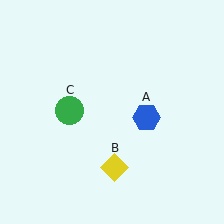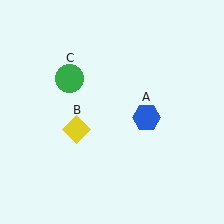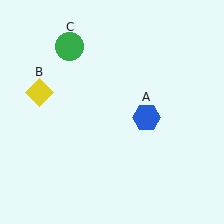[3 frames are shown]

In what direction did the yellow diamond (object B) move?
The yellow diamond (object B) moved up and to the left.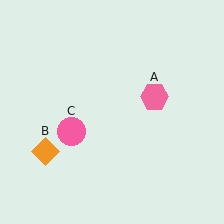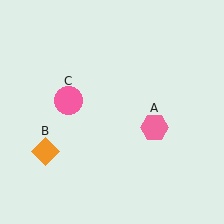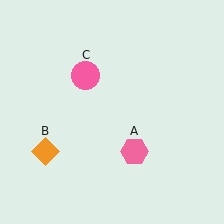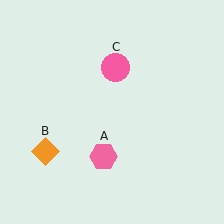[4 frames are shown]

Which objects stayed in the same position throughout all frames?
Orange diamond (object B) remained stationary.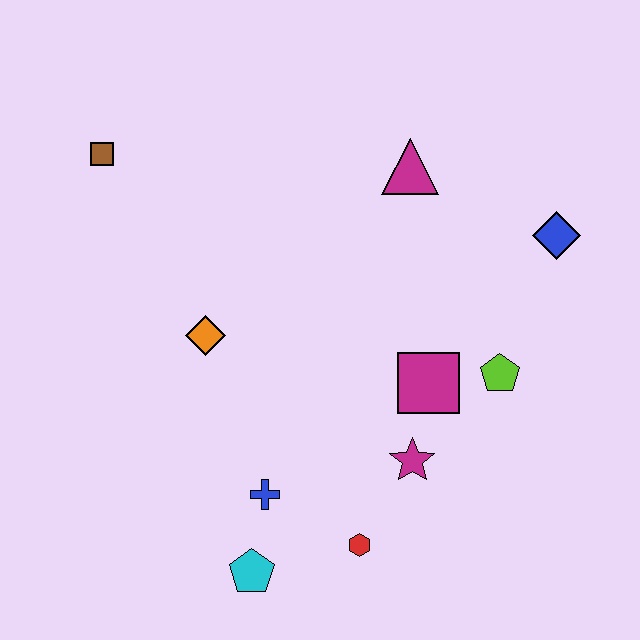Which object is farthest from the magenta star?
The brown square is farthest from the magenta star.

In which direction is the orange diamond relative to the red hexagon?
The orange diamond is above the red hexagon.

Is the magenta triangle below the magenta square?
No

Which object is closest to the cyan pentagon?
The blue cross is closest to the cyan pentagon.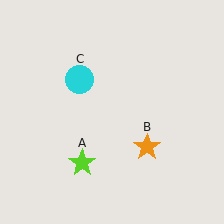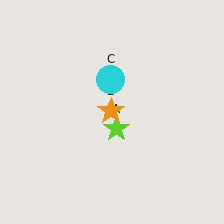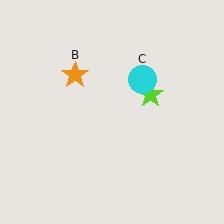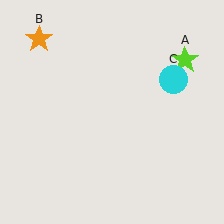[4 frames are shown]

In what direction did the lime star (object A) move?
The lime star (object A) moved up and to the right.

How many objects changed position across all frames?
3 objects changed position: lime star (object A), orange star (object B), cyan circle (object C).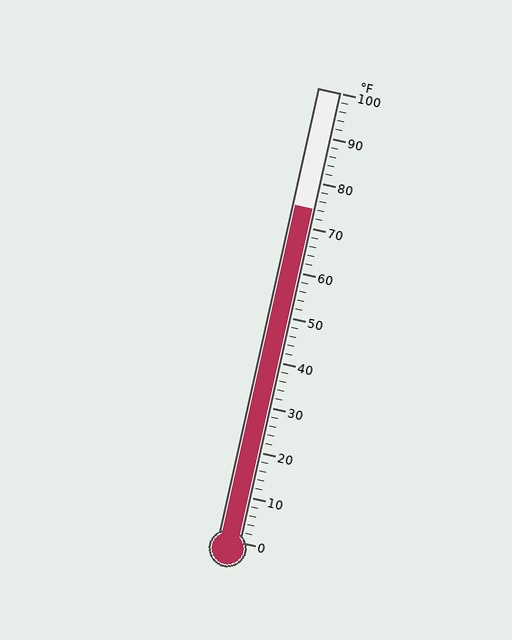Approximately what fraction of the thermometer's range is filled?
The thermometer is filled to approximately 75% of its range.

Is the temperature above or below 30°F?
The temperature is above 30°F.